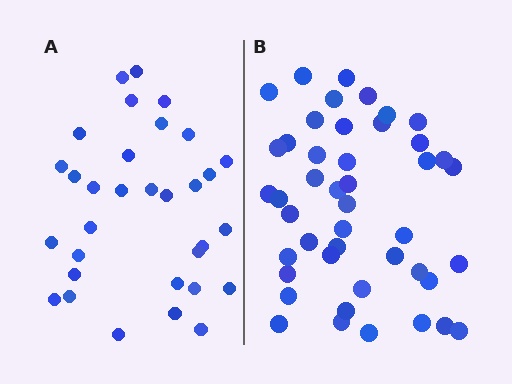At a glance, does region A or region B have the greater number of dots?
Region B (the right region) has more dots.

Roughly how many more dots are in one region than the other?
Region B has approximately 15 more dots than region A.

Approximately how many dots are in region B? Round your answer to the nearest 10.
About 40 dots. (The exact count is 45, which rounds to 40.)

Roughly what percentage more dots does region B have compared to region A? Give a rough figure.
About 40% more.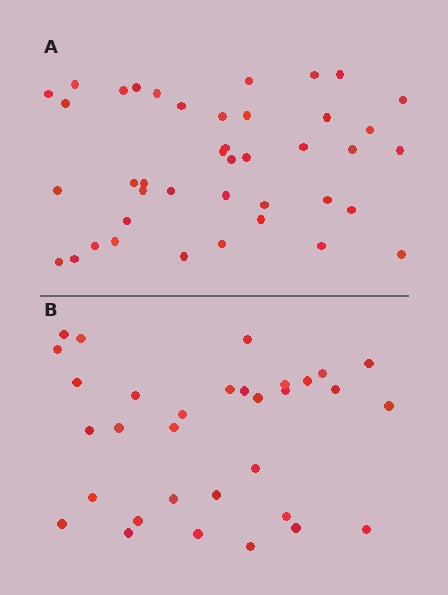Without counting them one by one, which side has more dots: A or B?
Region A (the top region) has more dots.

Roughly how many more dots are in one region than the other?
Region A has roughly 8 or so more dots than region B.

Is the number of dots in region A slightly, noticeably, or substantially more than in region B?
Region A has noticeably more, but not dramatically so. The ratio is roughly 1.3 to 1.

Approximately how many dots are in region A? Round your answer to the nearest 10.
About 40 dots. (The exact count is 41, which rounds to 40.)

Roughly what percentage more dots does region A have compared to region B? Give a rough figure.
About 30% more.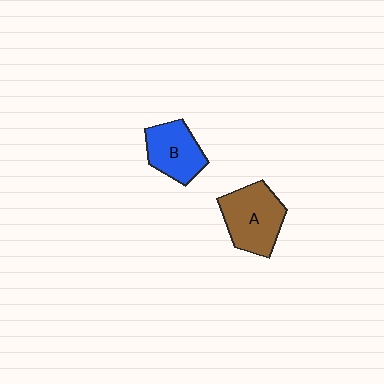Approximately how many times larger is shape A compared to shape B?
Approximately 1.3 times.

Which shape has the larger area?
Shape A (brown).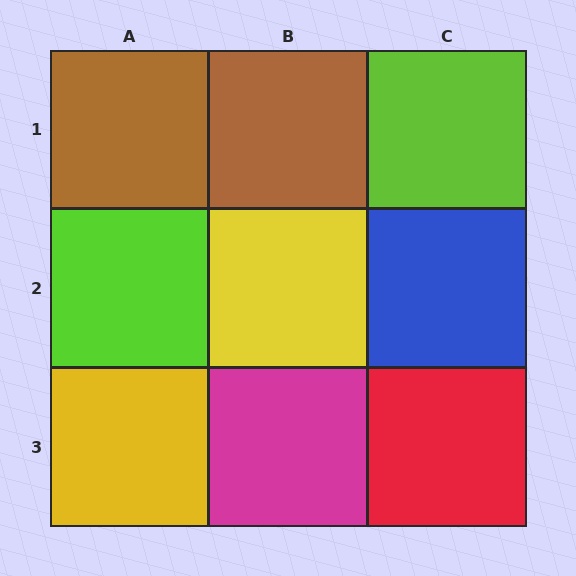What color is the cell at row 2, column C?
Blue.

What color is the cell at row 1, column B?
Brown.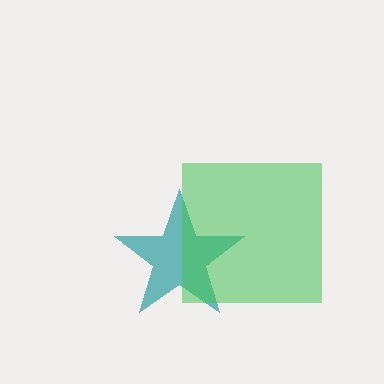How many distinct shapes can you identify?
There are 2 distinct shapes: a teal star, a green square.